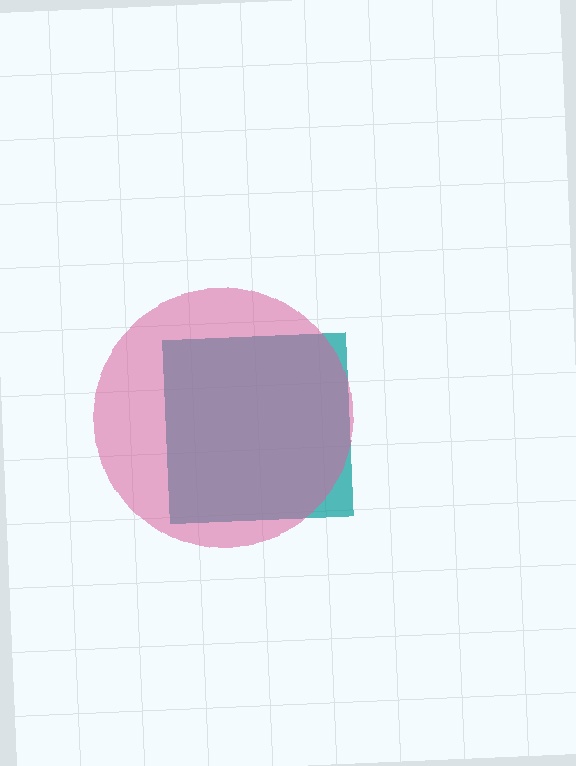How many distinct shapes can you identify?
There are 2 distinct shapes: a teal square, a pink circle.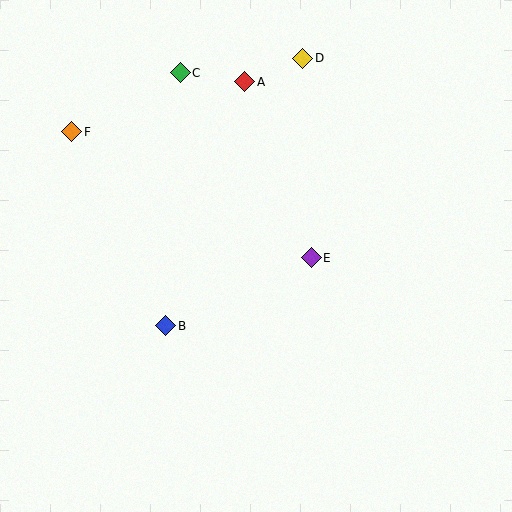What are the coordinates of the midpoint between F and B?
The midpoint between F and B is at (119, 229).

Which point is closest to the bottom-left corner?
Point B is closest to the bottom-left corner.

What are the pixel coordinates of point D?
Point D is at (303, 58).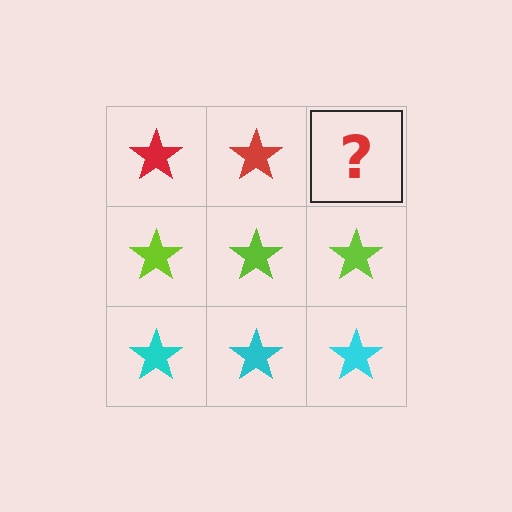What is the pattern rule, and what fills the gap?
The rule is that each row has a consistent color. The gap should be filled with a red star.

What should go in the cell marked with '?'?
The missing cell should contain a red star.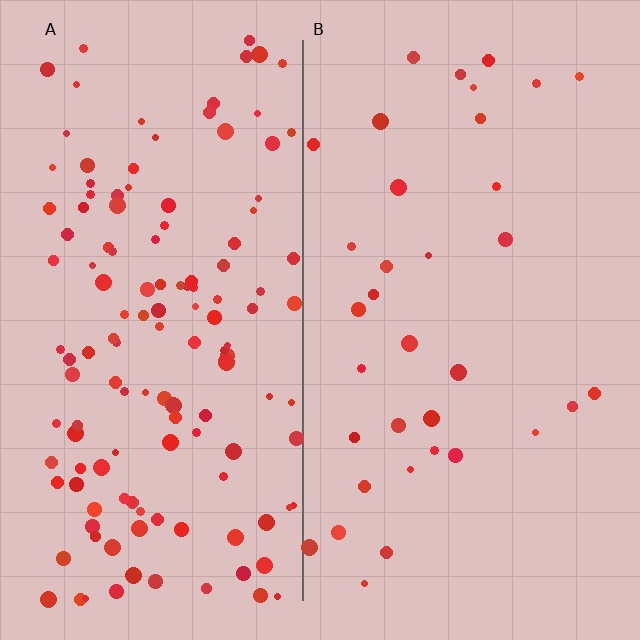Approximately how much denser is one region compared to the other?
Approximately 4.0× — region A over region B.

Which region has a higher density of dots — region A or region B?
A (the left).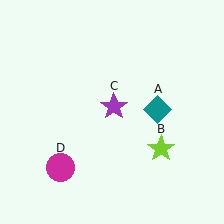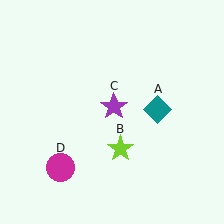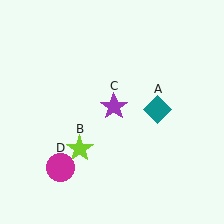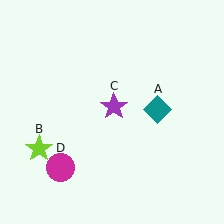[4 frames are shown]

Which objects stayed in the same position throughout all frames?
Teal diamond (object A) and purple star (object C) and magenta circle (object D) remained stationary.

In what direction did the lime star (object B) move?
The lime star (object B) moved left.